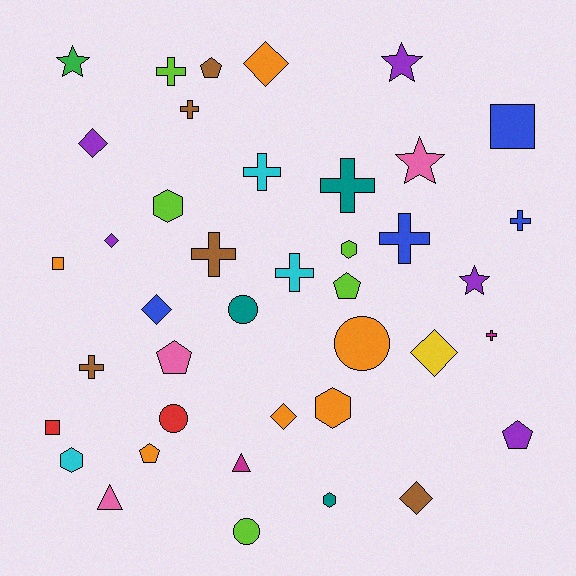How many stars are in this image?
There are 4 stars.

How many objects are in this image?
There are 40 objects.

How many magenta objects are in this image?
There are 2 magenta objects.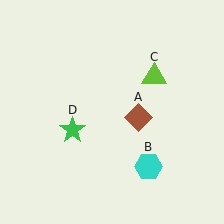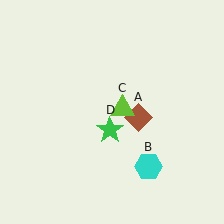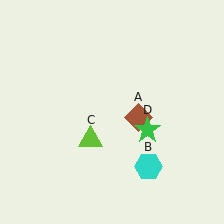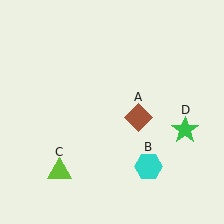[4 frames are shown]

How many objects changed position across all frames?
2 objects changed position: lime triangle (object C), green star (object D).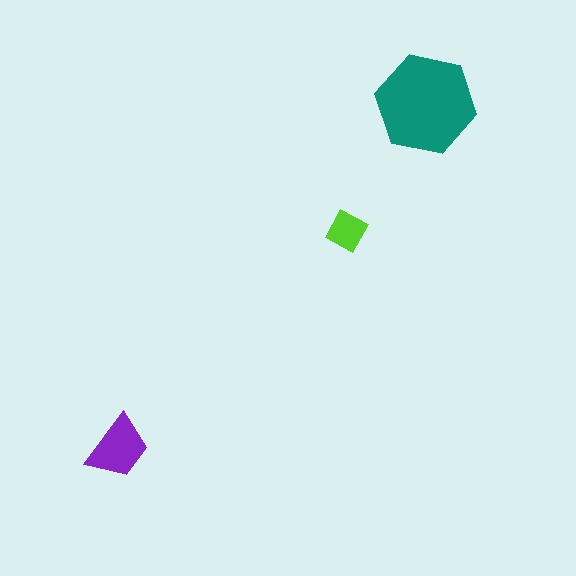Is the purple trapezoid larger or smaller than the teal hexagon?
Smaller.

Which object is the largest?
The teal hexagon.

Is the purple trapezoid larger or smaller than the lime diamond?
Larger.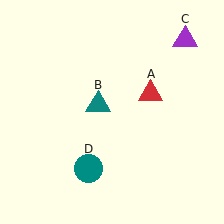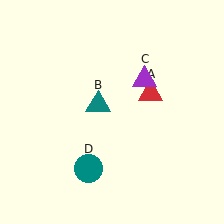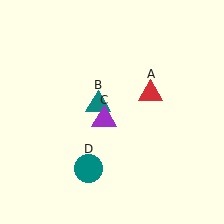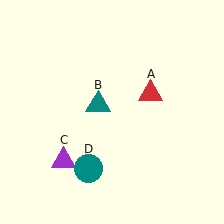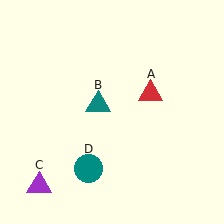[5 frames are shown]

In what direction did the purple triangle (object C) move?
The purple triangle (object C) moved down and to the left.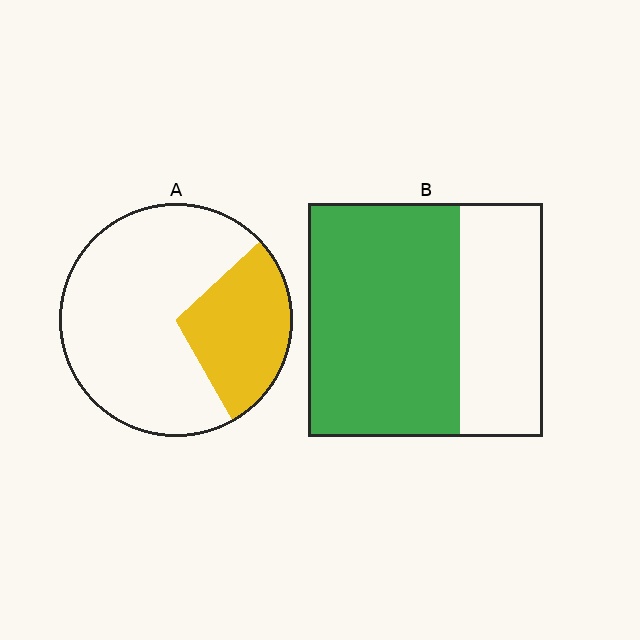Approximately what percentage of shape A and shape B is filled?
A is approximately 30% and B is approximately 65%.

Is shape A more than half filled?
No.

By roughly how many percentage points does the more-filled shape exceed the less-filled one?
By roughly 35 percentage points (B over A).